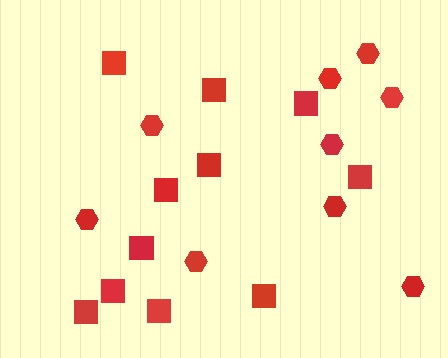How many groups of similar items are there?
There are 2 groups: one group of squares (11) and one group of hexagons (9).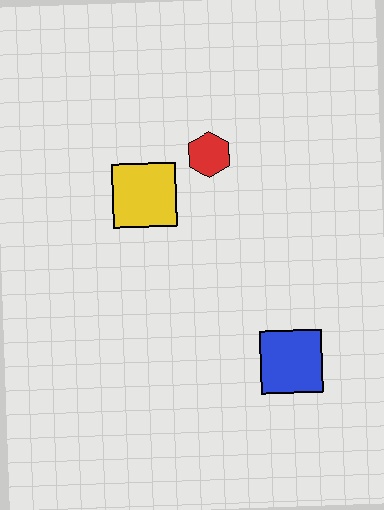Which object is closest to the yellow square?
The red hexagon is closest to the yellow square.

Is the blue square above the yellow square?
No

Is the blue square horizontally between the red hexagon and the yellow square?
No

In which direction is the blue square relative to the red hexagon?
The blue square is below the red hexagon.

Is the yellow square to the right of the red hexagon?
No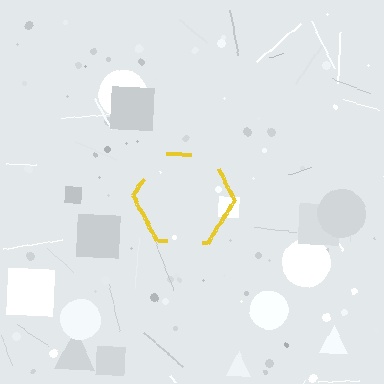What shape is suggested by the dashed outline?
The dashed outline suggests a hexagon.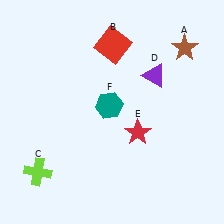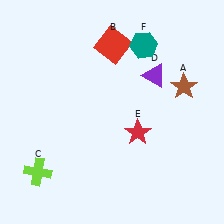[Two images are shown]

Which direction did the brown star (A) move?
The brown star (A) moved down.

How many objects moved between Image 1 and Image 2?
2 objects moved between the two images.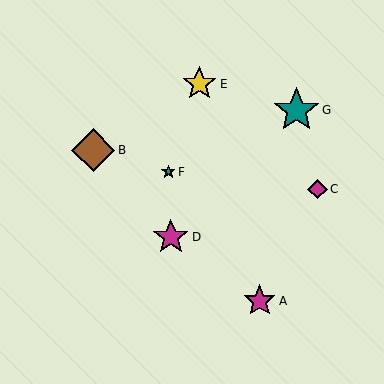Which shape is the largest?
The teal star (labeled G) is the largest.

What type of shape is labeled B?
Shape B is a brown diamond.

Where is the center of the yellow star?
The center of the yellow star is at (199, 84).